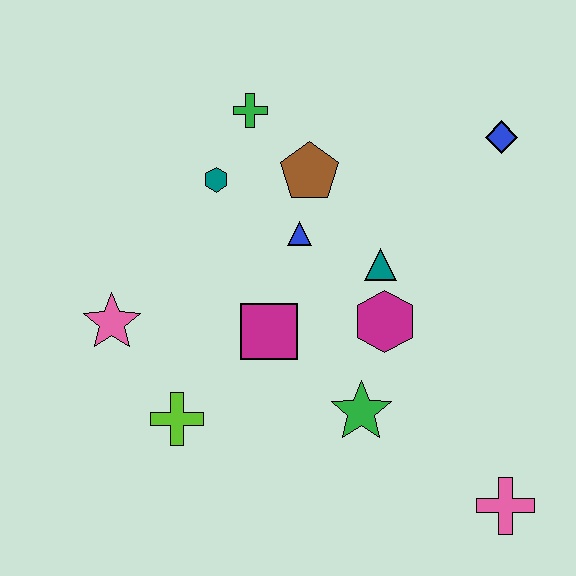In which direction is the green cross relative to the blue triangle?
The green cross is above the blue triangle.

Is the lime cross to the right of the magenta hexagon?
No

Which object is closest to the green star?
The magenta hexagon is closest to the green star.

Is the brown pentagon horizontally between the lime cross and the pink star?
No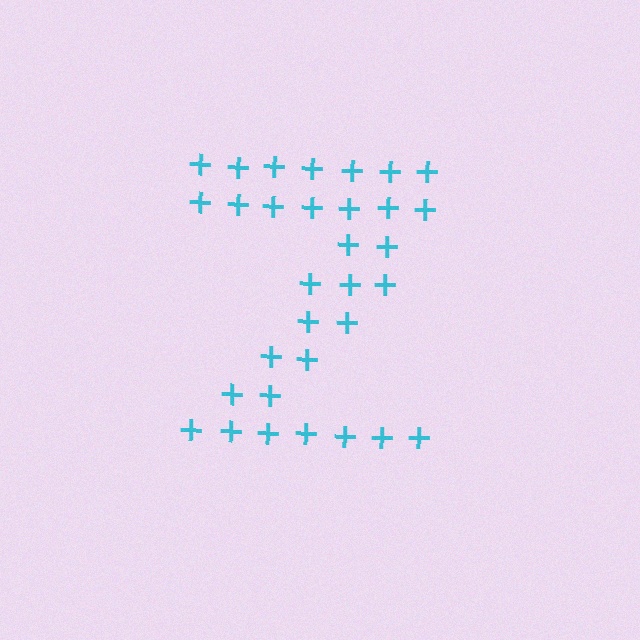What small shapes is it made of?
It is made of small plus signs.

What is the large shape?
The large shape is the letter Z.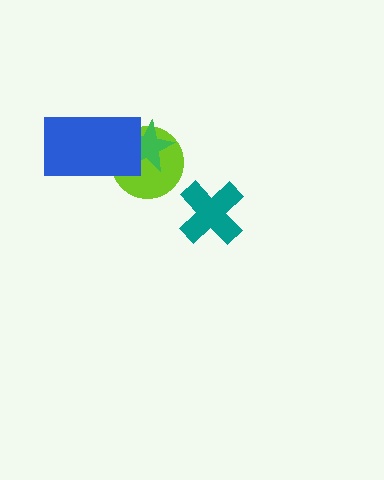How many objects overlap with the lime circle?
2 objects overlap with the lime circle.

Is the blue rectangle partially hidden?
No, no other shape covers it.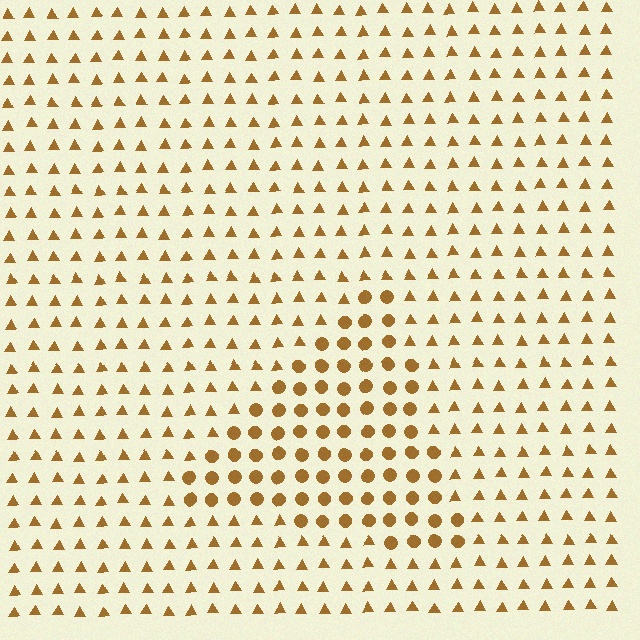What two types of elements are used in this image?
The image uses circles inside the triangle region and triangles outside it.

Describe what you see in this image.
The image is filled with small brown elements arranged in a uniform grid. A triangle-shaped region contains circles, while the surrounding area contains triangles. The boundary is defined purely by the change in element shape.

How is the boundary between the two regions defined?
The boundary is defined by a change in element shape: circles inside vs. triangles outside. All elements share the same color and spacing.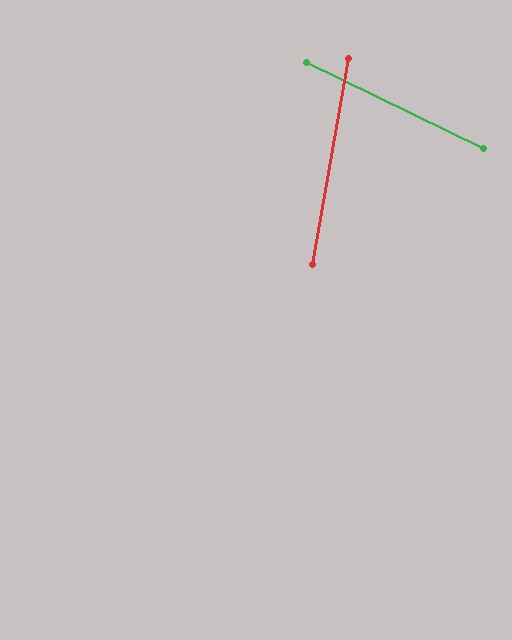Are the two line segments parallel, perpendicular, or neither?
Neither parallel nor perpendicular — they differ by about 74°.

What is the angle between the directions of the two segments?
Approximately 74 degrees.